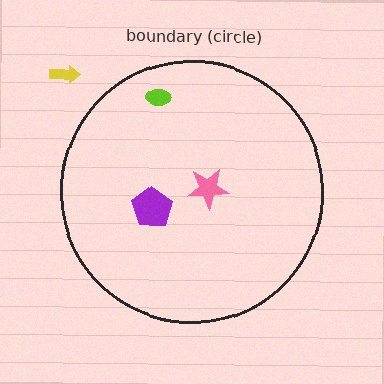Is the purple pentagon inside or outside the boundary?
Inside.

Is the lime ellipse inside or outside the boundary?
Inside.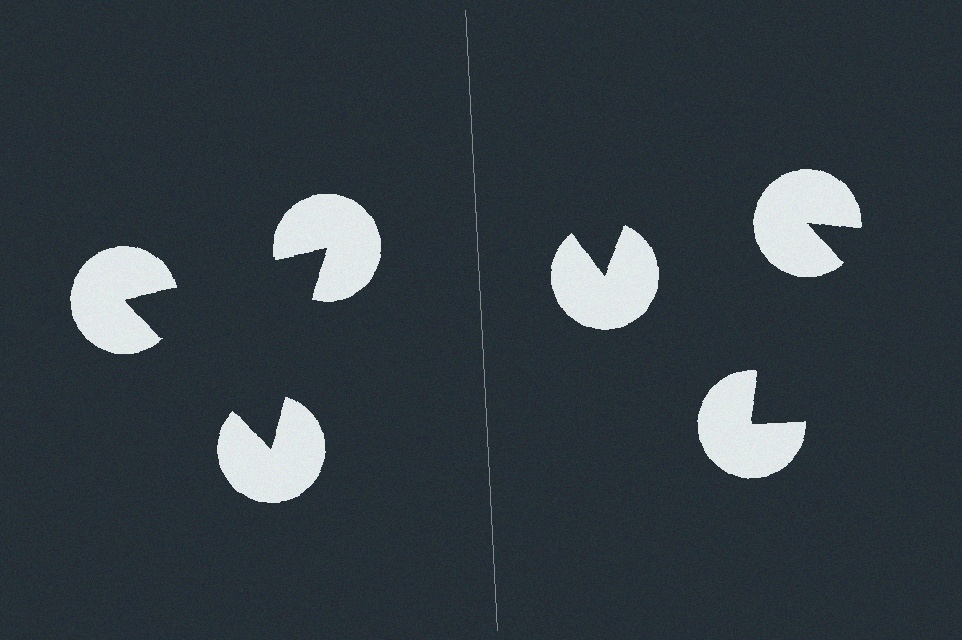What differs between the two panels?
The pac-man discs are positioned identically on both sides; only the wedge orientations differ. On the left they align to a triangle; on the right they are misaligned.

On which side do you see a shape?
An illusory triangle appears on the left side. On the right side the wedge cuts are rotated, so no coherent shape forms.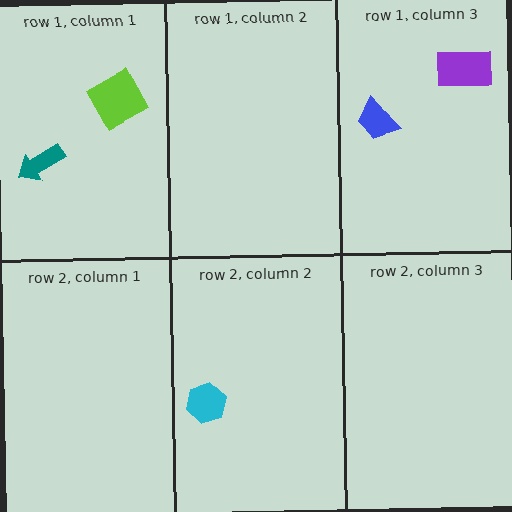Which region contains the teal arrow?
The row 1, column 1 region.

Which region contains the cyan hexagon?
The row 2, column 2 region.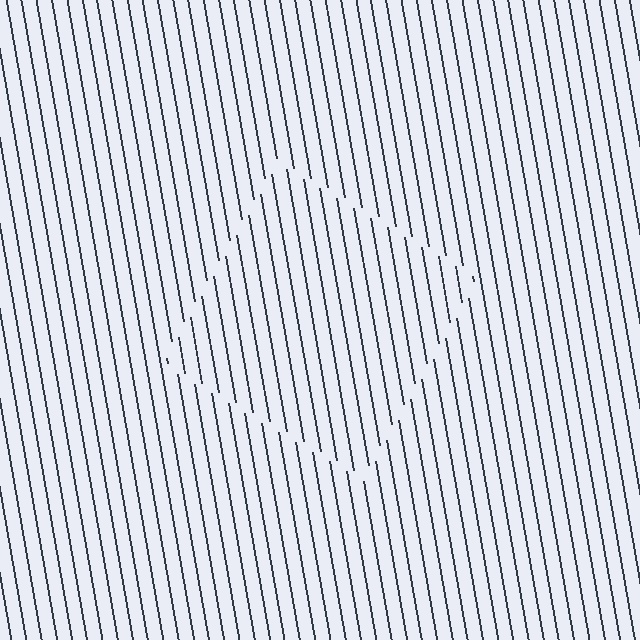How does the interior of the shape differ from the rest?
The interior of the shape contains the same grating, shifted by half a period — the contour is defined by the phase discontinuity where line-ends from the inner and outer gratings abut.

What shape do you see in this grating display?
An illusory square. The interior of the shape contains the same grating, shifted by half a period — the contour is defined by the phase discontinuity where line-ends from the inner and outer gratings abut.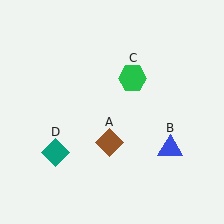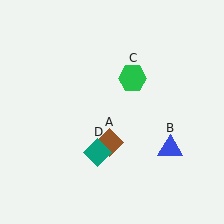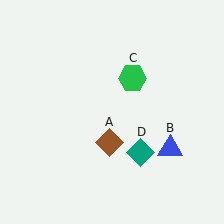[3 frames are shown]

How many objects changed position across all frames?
1 object changed position: teal diamond (object D).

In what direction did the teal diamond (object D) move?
The teal diamond (object D) moved right.